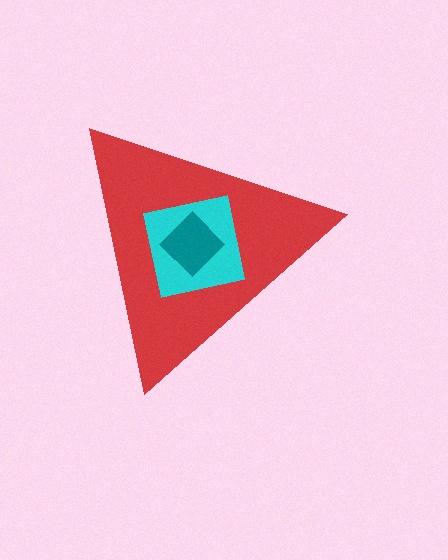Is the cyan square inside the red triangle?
Yes.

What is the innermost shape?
The teal diamond.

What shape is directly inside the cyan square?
The teal diamond.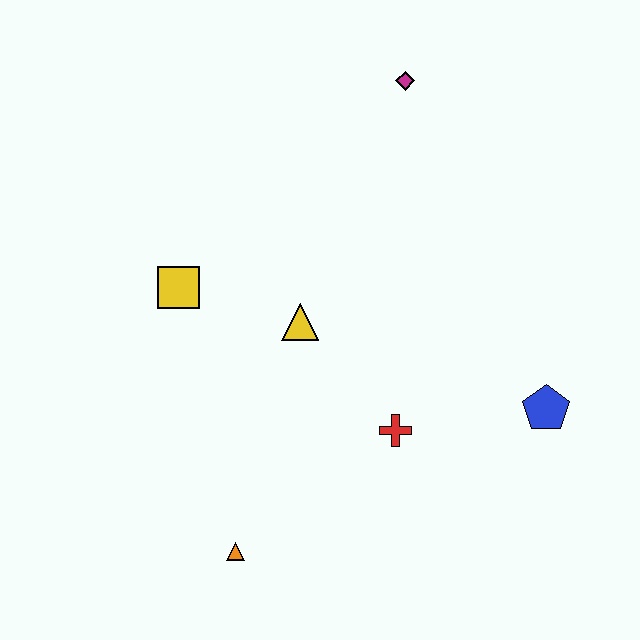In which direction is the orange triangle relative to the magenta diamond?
The orange triangle is below the magenta diamond.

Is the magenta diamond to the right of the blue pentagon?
No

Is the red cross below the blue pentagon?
Yes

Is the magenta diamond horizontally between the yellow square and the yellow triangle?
No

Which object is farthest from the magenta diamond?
The orange triangle is farthest from the magenta diamond.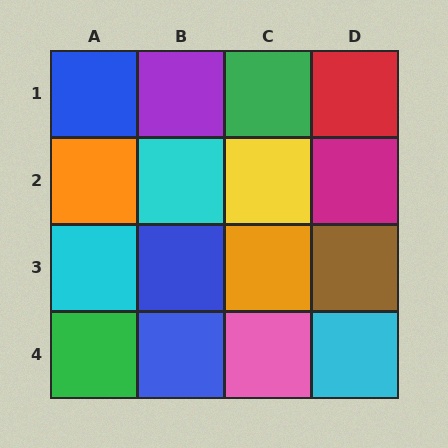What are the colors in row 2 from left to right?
Orange, cyan, yellow, magenta.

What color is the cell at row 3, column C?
Orange.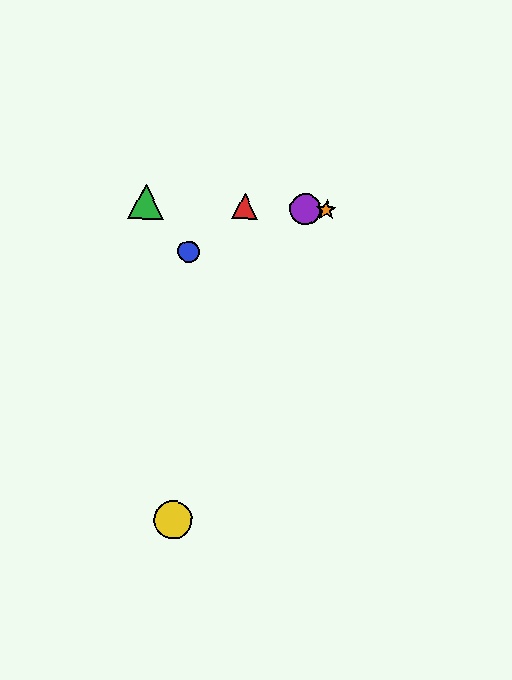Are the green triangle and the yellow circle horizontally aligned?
No, the green triangle is at y≈202 and the yellow circle is at y≈520.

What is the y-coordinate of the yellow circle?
The yellow circle is at y≈520.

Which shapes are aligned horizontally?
The red triangle, the green triangle, the purple circle, the orange star are aligned horizontally.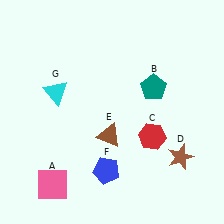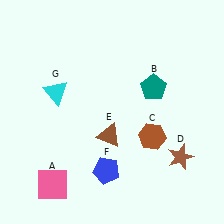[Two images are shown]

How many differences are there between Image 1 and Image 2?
There is 1 difference between the two images.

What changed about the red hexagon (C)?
In Image 1, C is red. In Image 2, it changed to brown.